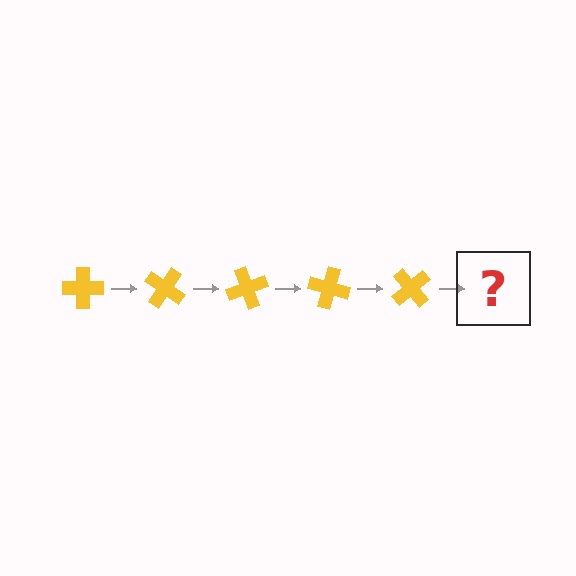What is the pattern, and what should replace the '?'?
The pattern is that the cross rotates 35 degrees each step. The '?' should be a yellow cross rotated 175 degrees.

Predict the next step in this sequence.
The next step is a yellow cross rotated 175 degrees.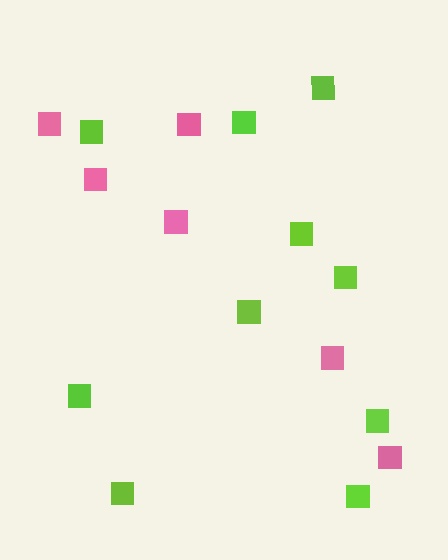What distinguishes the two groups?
There are 2 groups: one group of pink squares (6) and one group of lime squares (10).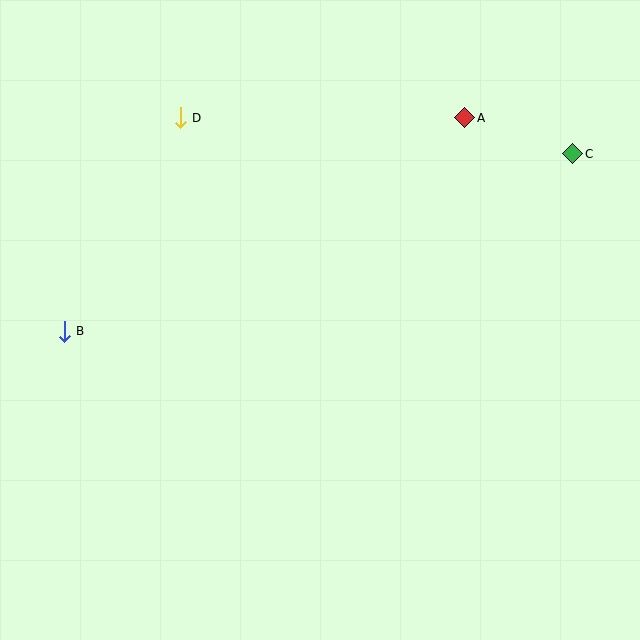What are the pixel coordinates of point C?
Point C is at (573, 154).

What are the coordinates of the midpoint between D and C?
The midpoint between D and C is at (376, 136).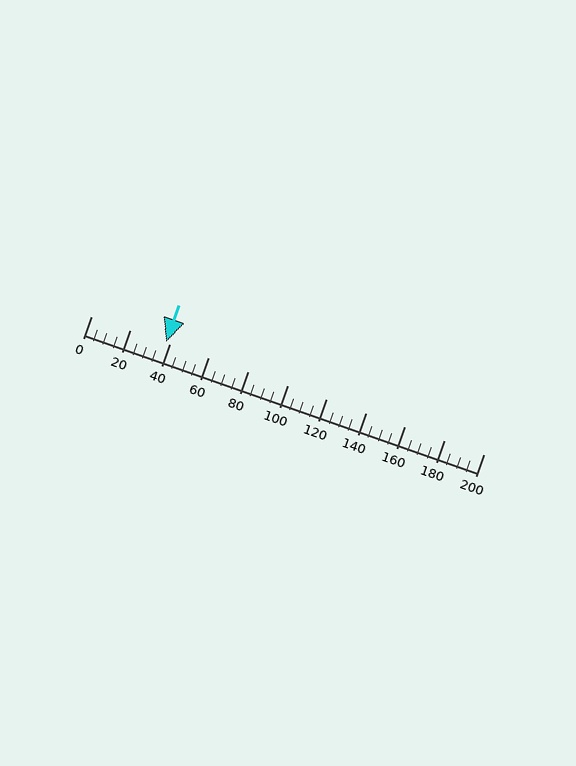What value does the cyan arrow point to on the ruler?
The cyan arrow points to approximately 38.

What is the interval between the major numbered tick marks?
The major tick marks are spaced 20 units apart.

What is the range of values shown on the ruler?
The ruler shows values from 0 to 200.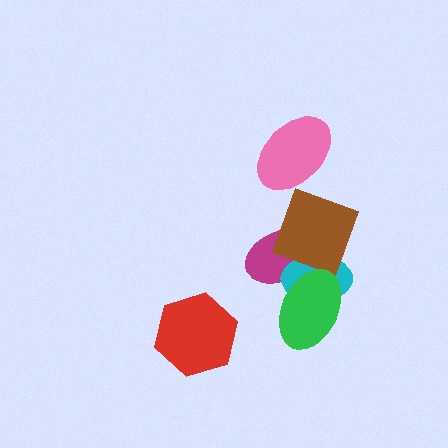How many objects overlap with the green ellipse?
3 objects overlap with the green ellipse.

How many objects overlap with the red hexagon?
0 objects overlap with the red hexagon.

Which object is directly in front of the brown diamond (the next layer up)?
The green ellipse is directly in front of the brown diamond.